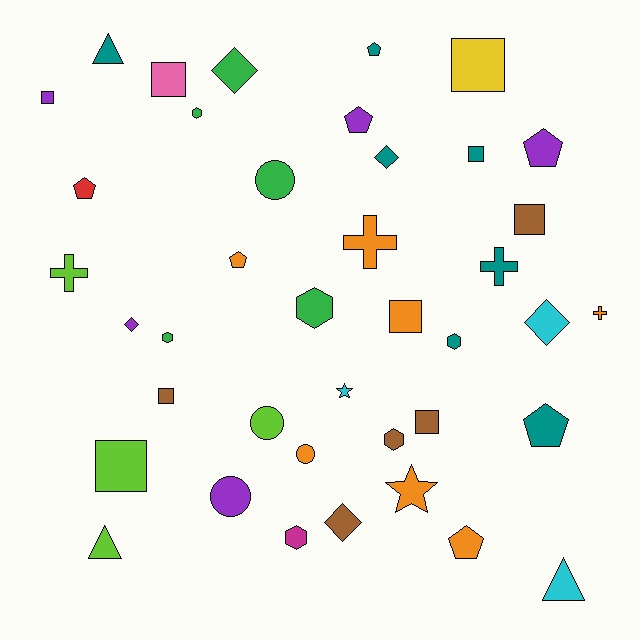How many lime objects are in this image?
There are 4 lime objects.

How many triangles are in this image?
There are 3 triangles.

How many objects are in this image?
There are 40 objects.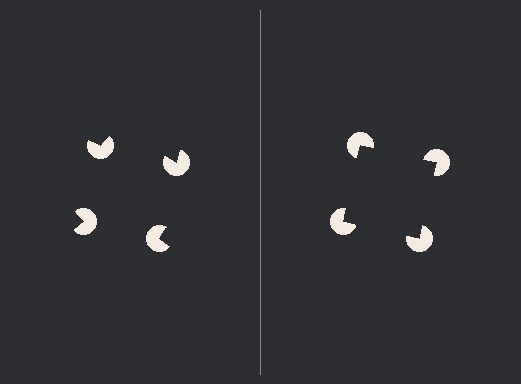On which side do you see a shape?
An illusory square appears on the right side. On the left side the wedge cuts are rotated, so no coherent shape forms.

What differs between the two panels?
The pac-man discs are positioned identically on both sides; only the wedge orientations differ. On the right they align to a square; on the left they are misaligned.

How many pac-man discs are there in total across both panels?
8 — 4 on each side.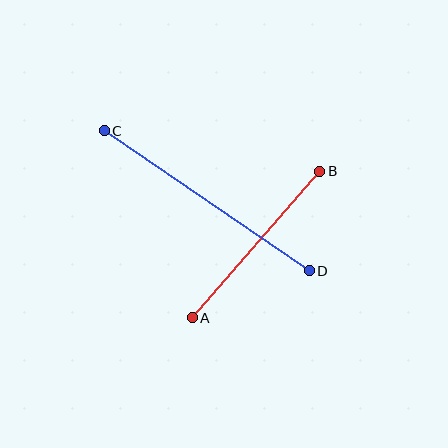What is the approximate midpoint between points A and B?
The midpoint is at approximately (256, 245) pixels.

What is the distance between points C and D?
The distance is approximately 248 pixels.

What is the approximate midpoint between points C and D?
The midpoint is at approximately (207, 201) pixels.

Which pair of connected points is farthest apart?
Points C and D are farthest apart.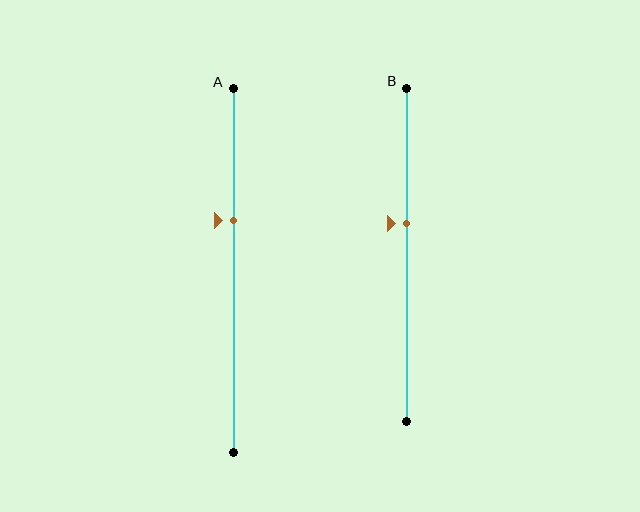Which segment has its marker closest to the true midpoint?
Segment B has its marker closest to the true midpoint.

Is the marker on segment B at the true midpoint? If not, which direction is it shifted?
No, the marker on segment B is shifted upward by about 9% of the segment length.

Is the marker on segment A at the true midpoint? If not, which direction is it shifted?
No, the marker on segment A is shifted upward by about 14% of the segment length.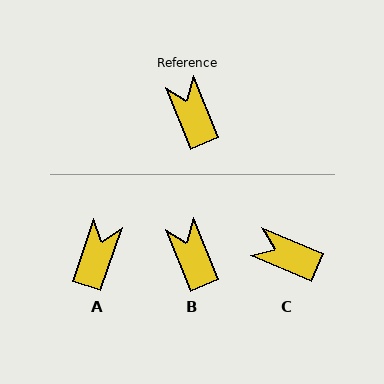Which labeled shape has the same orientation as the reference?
B.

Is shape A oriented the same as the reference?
No, it is off by about 41 degrees.